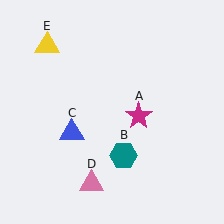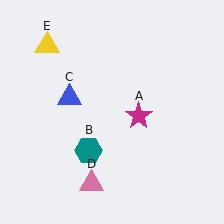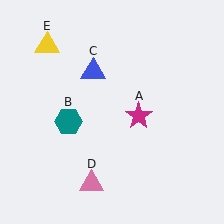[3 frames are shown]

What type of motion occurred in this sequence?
The teal hexagon (object B), blue triangle (object C) rotated clockwise around the center of the scene.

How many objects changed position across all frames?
2 objects changed position: teal hexagon (object B), blue triangle (object C).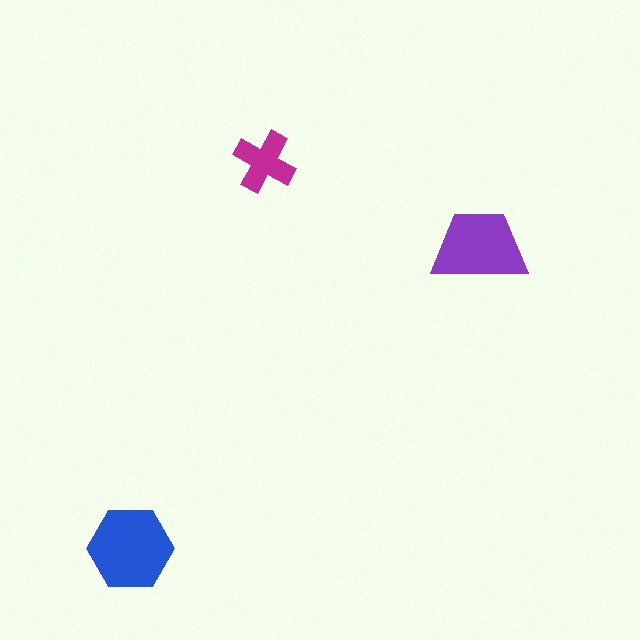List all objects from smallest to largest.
The magenta cross, the purple trapezoid, the blue hexagon.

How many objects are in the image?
There are 3 objects in the image.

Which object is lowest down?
The blue hexagon is bottommost.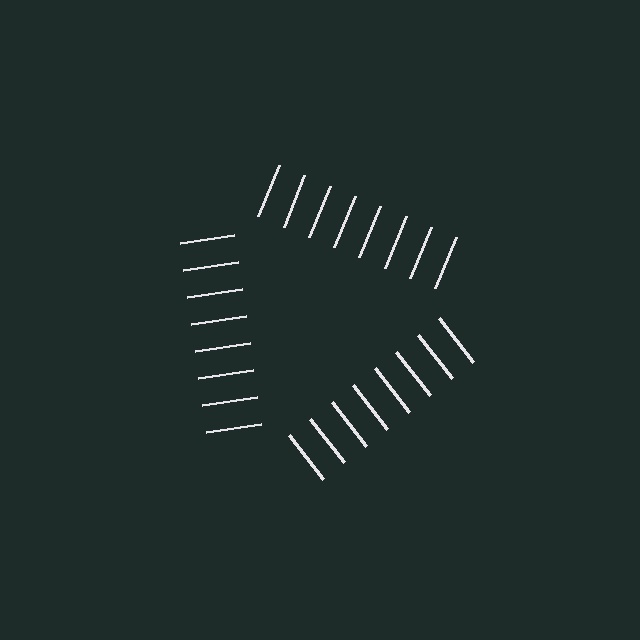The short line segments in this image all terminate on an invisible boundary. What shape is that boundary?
An illusory triangle — the line segments terminate on its edges but no continuous stroke is drawn.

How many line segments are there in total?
24 — 8 along each of the 3 edges.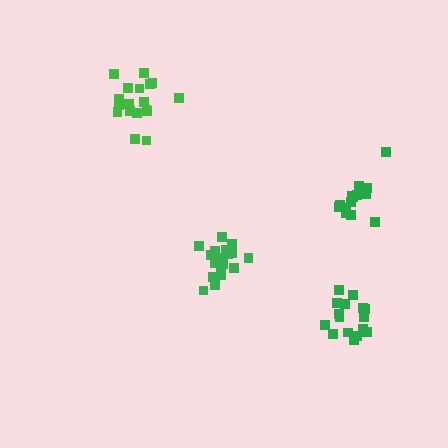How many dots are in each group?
Group 1: 16 dots, Group 2: 18 dots, Group 3: 19 dots, Group 4: 14 dots (67 total).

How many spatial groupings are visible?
There are 4 spatial groupings.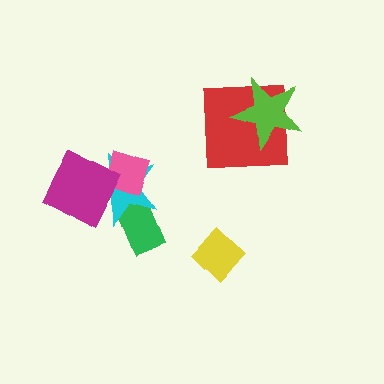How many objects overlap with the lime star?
1 object overlaps with the lime star.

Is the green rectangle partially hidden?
Yes, it is partially covered by another shape.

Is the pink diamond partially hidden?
Yes, it is partially covered by another shape.